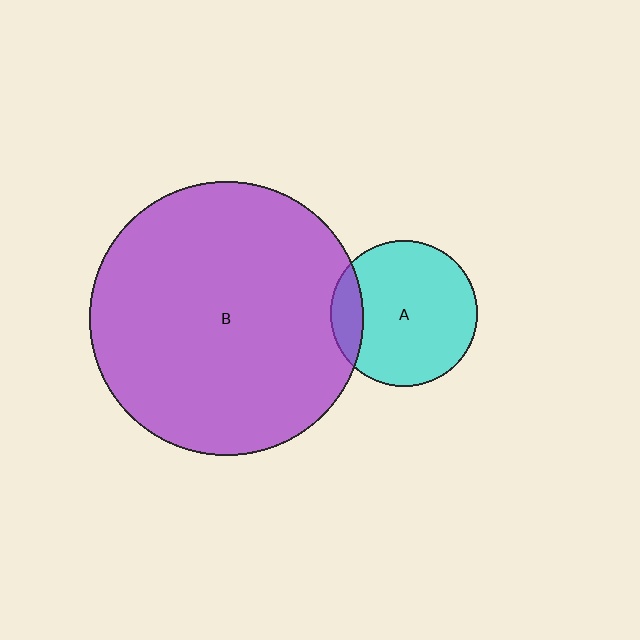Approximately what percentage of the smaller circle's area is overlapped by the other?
Approximately 15%.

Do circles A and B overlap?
Yes.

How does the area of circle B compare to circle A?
Approximately 3.5 times.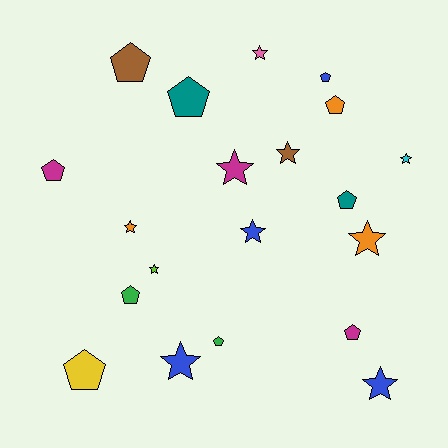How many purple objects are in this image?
There are no purple objects.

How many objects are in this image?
There are 20 objects.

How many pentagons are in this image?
There are 10 pentagons.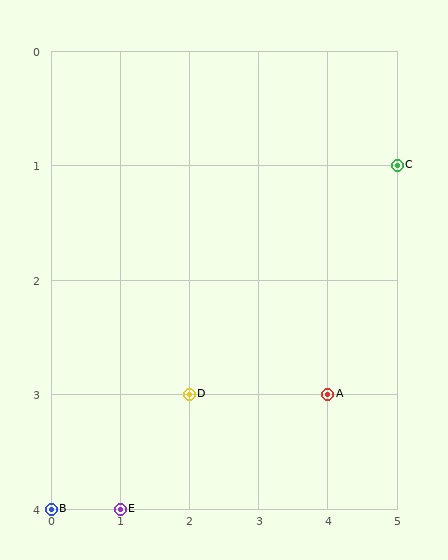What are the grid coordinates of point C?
Point C is at grid coordinates (5, 1).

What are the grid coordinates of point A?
Point A is at grid coordinates (4, 3).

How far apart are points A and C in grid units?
Points A and C are 1 column and 2 rows apart (about 2.2 grid units diagonally).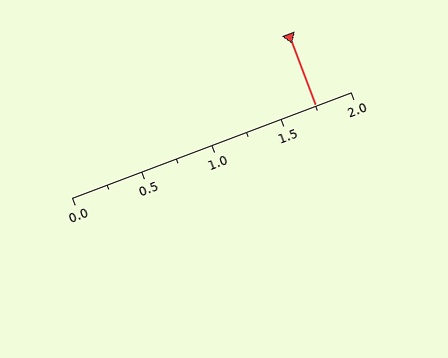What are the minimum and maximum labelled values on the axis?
The axis runs from 0.0 to 2.0.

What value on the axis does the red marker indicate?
The marker indicates approximately 1.75.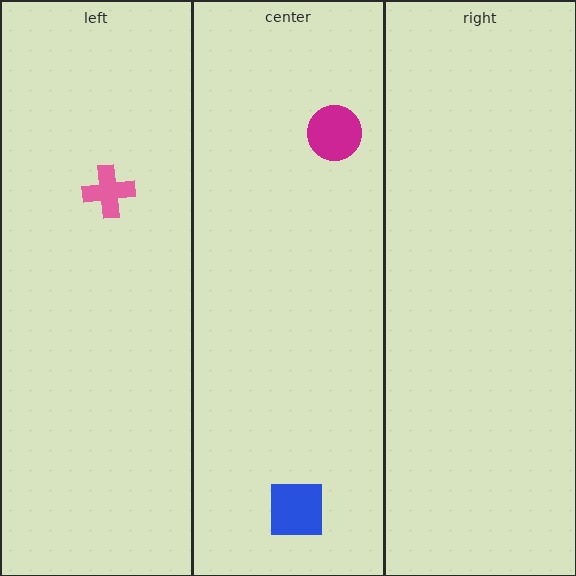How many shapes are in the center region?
2.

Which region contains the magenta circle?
The center region.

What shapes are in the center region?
The magenta circle, the blue square.